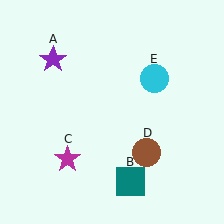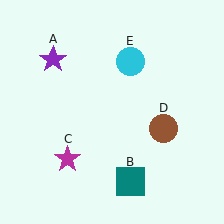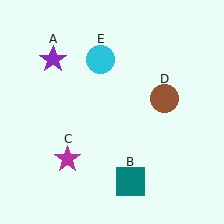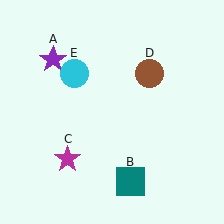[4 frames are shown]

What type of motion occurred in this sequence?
The brown circle (object D), cyan circle (object E) rotated counterclockwise around the center of the scene.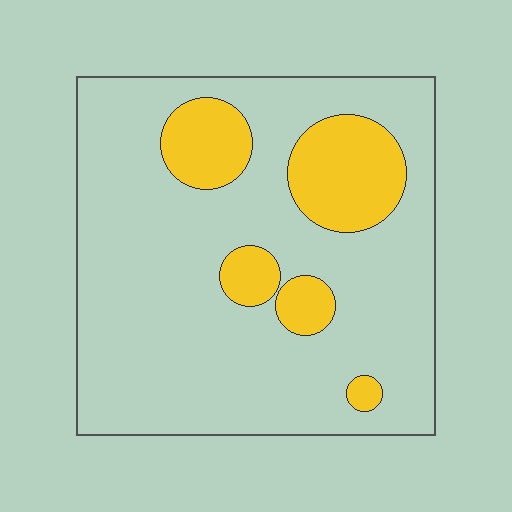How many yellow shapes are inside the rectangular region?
5.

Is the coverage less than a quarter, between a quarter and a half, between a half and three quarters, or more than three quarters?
Less than a quarter.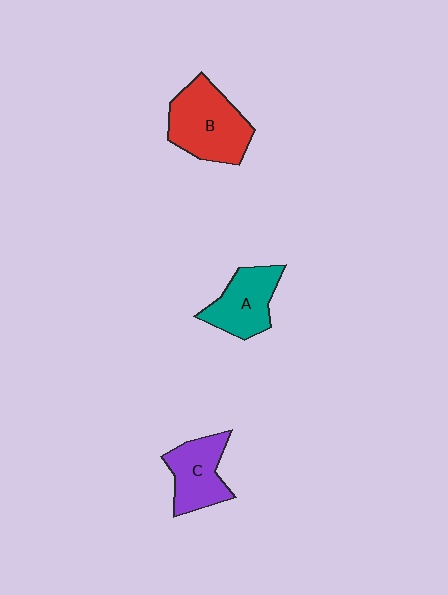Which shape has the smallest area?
Shape C (purple).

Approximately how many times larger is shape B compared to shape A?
Approximately 1.3 times.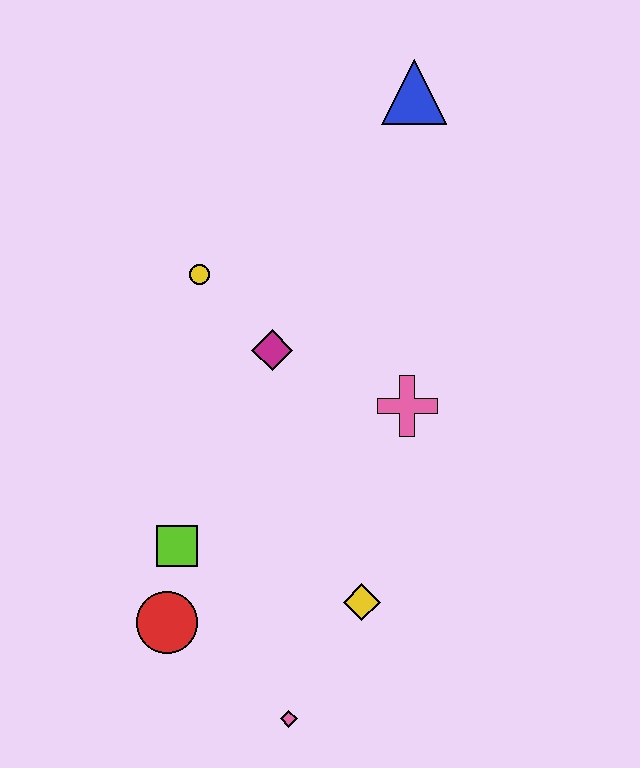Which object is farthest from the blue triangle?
The pink diamond is farthest from the blue triangle.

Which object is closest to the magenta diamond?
The yellow circle is closest to the magenta diamond.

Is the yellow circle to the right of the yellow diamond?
No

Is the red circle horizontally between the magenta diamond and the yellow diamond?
No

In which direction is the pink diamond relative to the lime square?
The pink diamond is below the lime square.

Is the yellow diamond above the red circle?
Yes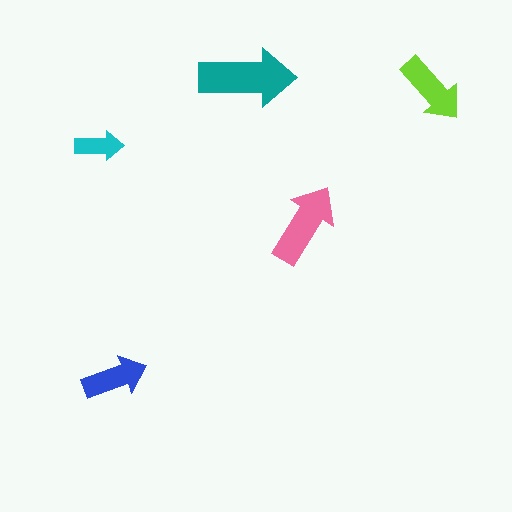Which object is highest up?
The teal arrow is topmost.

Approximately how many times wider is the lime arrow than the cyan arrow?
About 1.5 times wider.